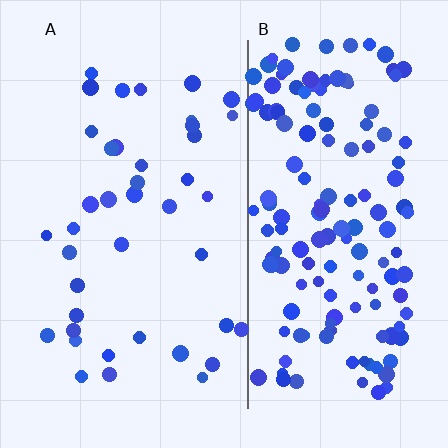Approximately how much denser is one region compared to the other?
Approximately 3.8× — region B over region A.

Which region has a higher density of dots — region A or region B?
B (the right).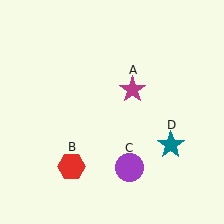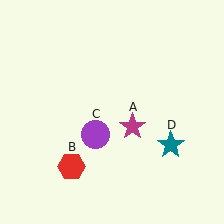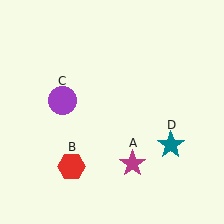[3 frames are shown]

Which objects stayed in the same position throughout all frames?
Red hexagon (object B) and teal star (object D) remained stationary.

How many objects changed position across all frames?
2 objects changed position: magenta star (object A), purple circle (object C).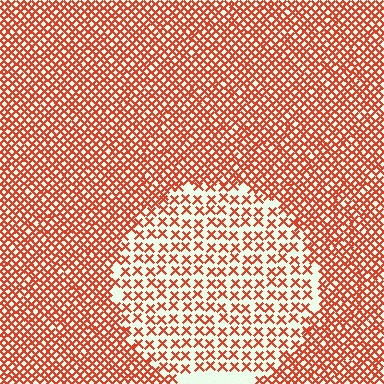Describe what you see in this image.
The image contains small red elements arranged at two different densities. A circle-shaped region is visible where the elements are less densely packed than the surrounding area.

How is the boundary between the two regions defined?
The boundary is defined by a change in element density (approximately 2.3x ratio). All elements are the same color, size, and shape.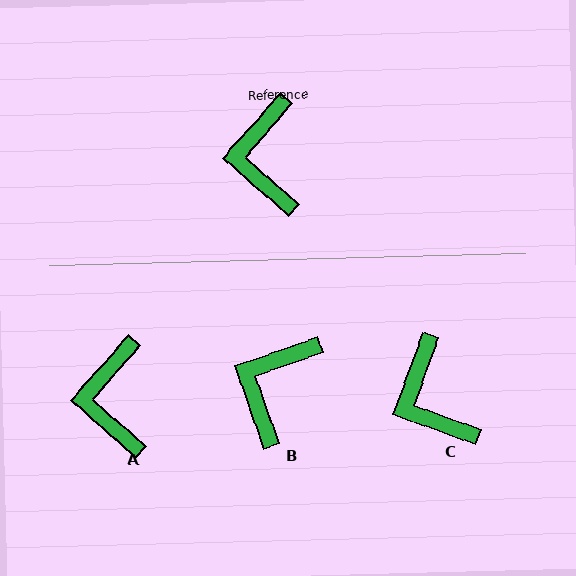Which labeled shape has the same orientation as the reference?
A.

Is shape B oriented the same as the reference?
No, it is off by about 29 degrees.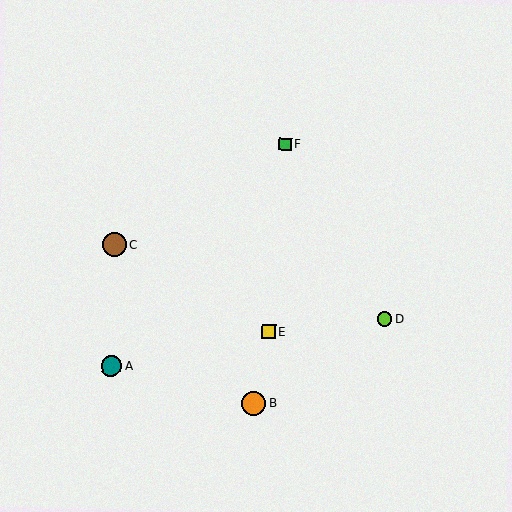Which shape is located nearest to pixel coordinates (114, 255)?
The brown circle (labeled C) at (114, 245) is nearest to that location.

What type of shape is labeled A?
Shape A is a teal circle.